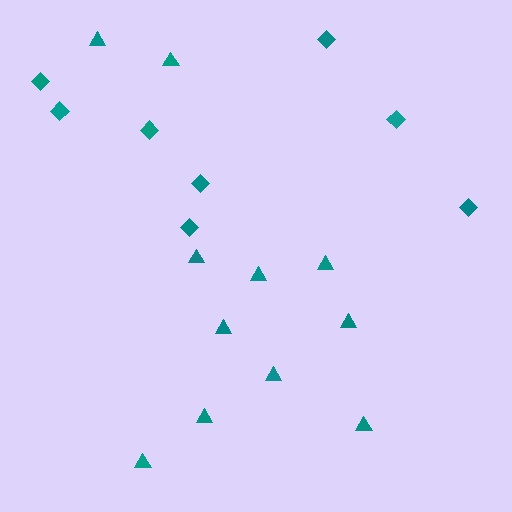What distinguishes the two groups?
There are 2 groups: one group of diamonds (8) and one group of triangles (11).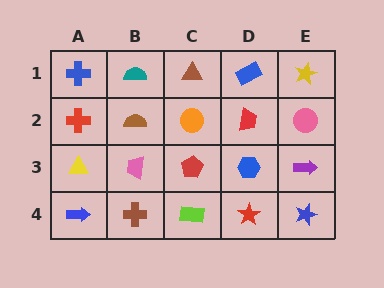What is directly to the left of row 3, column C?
A pink trapezoid.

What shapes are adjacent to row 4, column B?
A pink trapezoid (row 3, column B), a blue arrow (row 4, column A), a lime rectangle (row 4, column C).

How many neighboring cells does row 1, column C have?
3.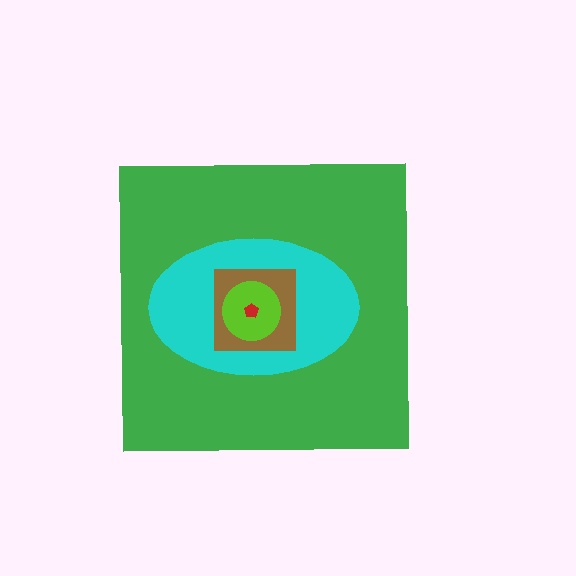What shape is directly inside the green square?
The cyan ellipse.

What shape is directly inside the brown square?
The lime circle.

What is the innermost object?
The red pentagon.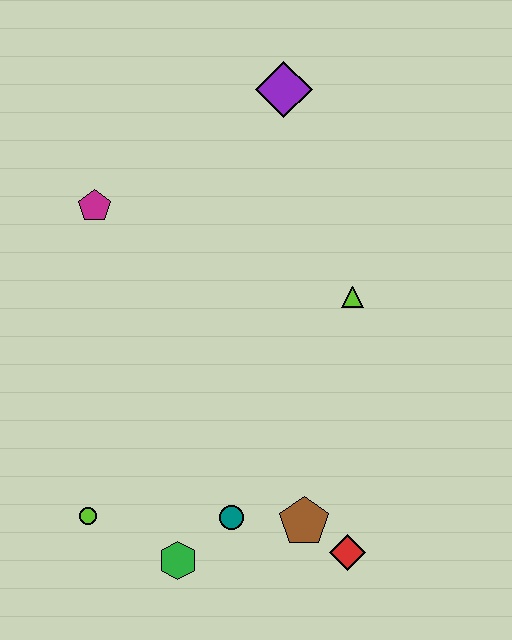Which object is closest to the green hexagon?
The teal circle is closest to the green hexagon.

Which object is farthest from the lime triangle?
The lime circle is farthest from the lime triangle.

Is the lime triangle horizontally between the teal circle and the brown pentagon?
No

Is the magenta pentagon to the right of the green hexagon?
No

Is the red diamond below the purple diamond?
Yes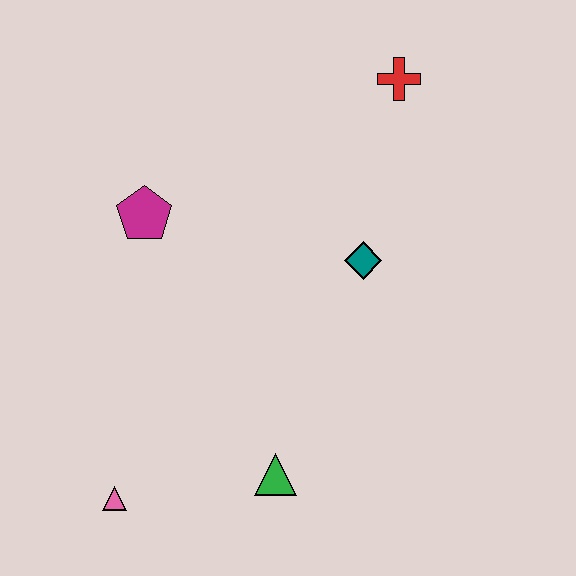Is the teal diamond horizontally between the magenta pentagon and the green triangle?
No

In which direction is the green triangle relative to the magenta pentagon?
The green triangle is below the magenta pentagon.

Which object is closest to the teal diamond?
The red cross is closest to the teal diamond.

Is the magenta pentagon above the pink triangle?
Yes